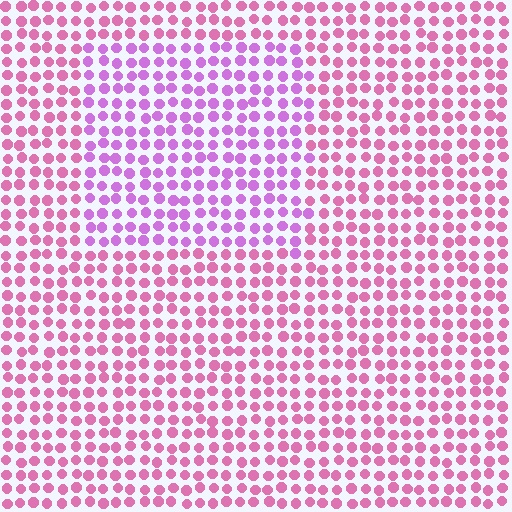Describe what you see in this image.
The image is filled with small pink elements in a uniform arrangement. A rectangle-shaped region is visible where the elements are tinted to a slightly different hue, forming a subtle color boundary.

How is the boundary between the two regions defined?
The boundary is defined purely by a slight shift in hue (about 34 degrees). Spacing, size, and orientation are identical on both sides.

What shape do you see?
I see a rectangle.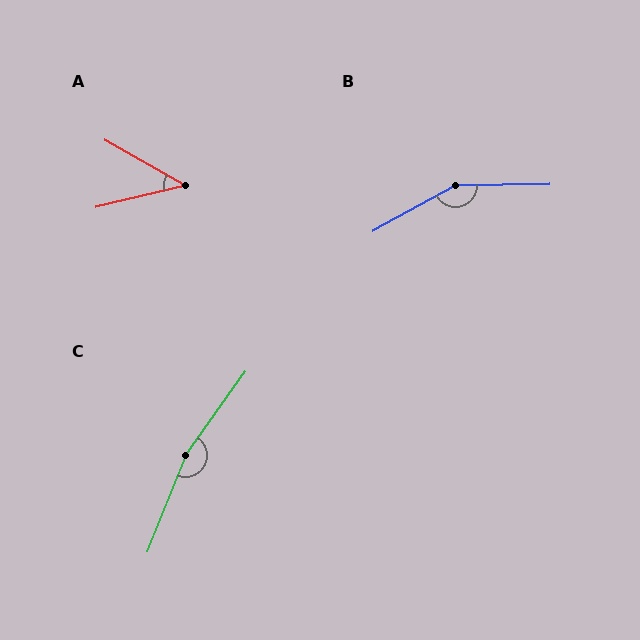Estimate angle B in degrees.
Approximately 152 degrees.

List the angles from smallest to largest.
A (43°), B (152°), C (166°).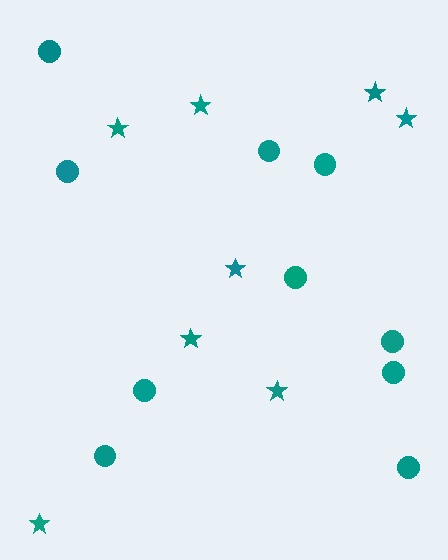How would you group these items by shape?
There are 2 groups: one group of circles (10) and one group of stars (8).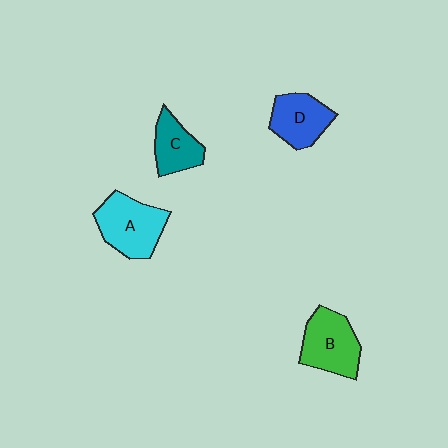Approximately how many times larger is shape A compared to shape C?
Approximately 1.5 times.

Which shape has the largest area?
Shape A (cyan).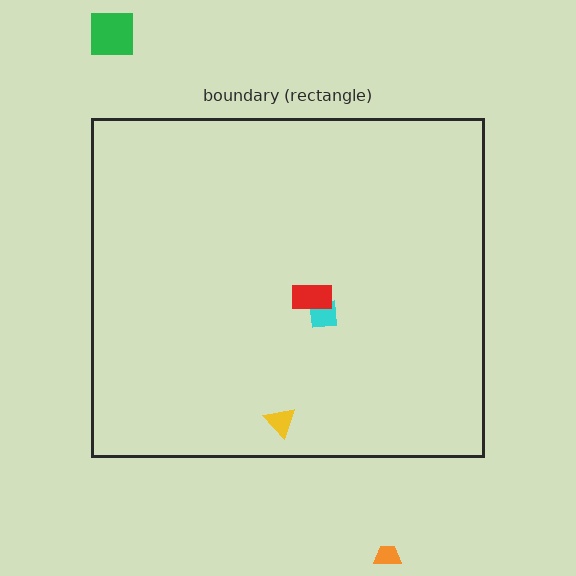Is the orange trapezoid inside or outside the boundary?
Outside.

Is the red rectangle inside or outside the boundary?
Inside.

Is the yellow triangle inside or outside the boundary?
Inside.